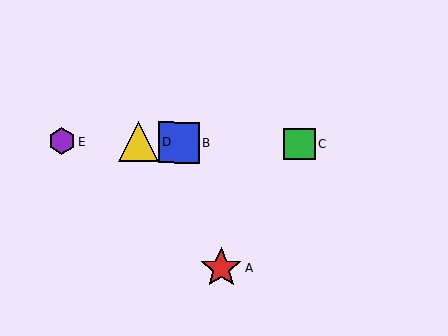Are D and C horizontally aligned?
Yes, both are at y≈142.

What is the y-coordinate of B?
Object B is at y≈142.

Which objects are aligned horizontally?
Objects B, C, D, E are aligned horizontally.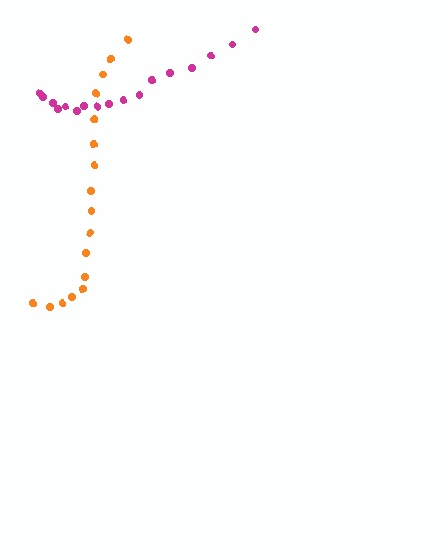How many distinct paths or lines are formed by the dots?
There are 2 distinct paths.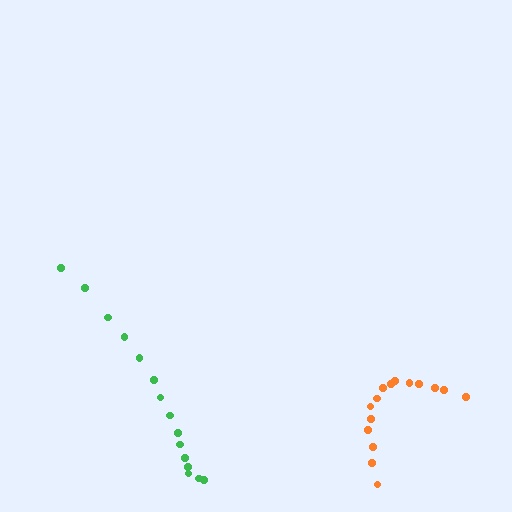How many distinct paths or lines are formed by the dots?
There are 2 distinct paths.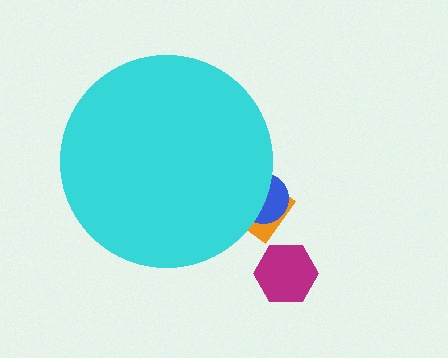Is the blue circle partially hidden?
Yes, the blue circle is partially hidden behind the cyan circle.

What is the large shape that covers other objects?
A cyan circle.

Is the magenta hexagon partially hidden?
No, the magenta hexagon is fully visible.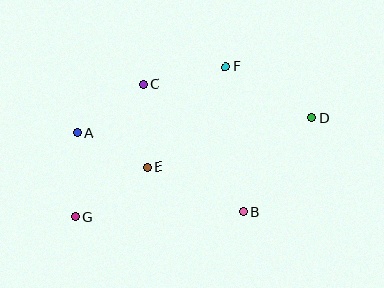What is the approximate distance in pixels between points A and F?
The distance between A and F is approximately 162 pixels.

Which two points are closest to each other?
Points A and E are closest to each other.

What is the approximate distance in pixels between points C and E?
The distance between C and E is approximately 83 pixels.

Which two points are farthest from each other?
Points D and G are farthest from each other.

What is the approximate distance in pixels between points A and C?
The distance between A and C is approximately 82 pixels.